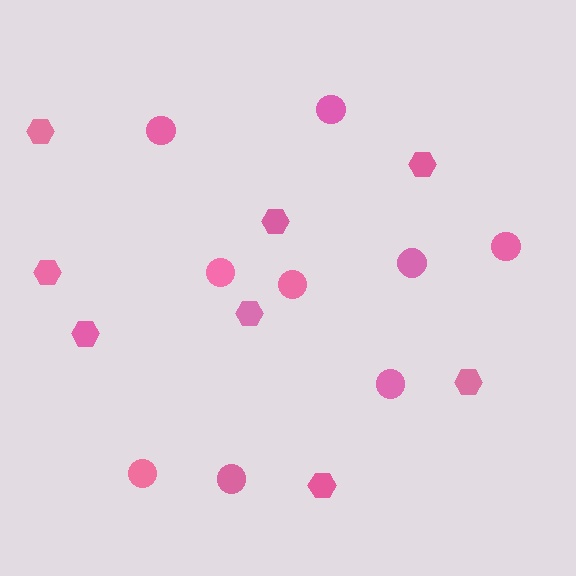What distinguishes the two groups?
There are 2 groups: one group of hexagons (8) and one group of circles (9).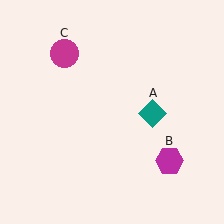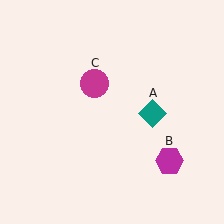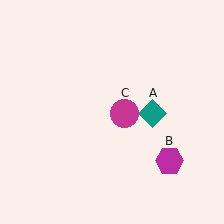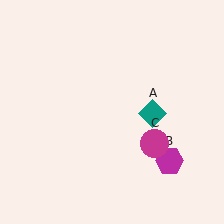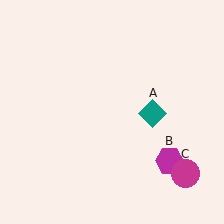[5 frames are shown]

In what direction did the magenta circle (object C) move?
The magenta circle (object C) moved down and to the right.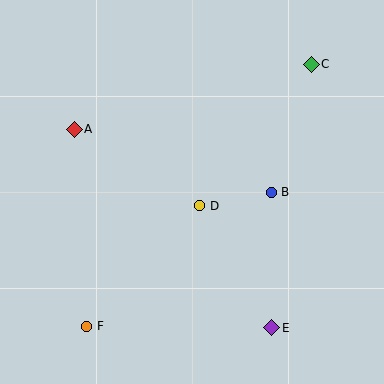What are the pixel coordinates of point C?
Point C is at (311, 64).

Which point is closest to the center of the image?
Point D at (200, 206) is closest to the center.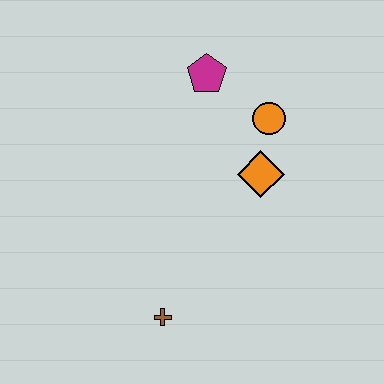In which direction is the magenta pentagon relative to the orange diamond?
The magenta pentagon is above the orange diamond.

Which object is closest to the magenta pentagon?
The orange circle is closest to the magenta pentagon.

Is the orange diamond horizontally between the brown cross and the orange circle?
Yes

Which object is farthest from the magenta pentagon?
The brown cross is farthest from the magenta pentagon.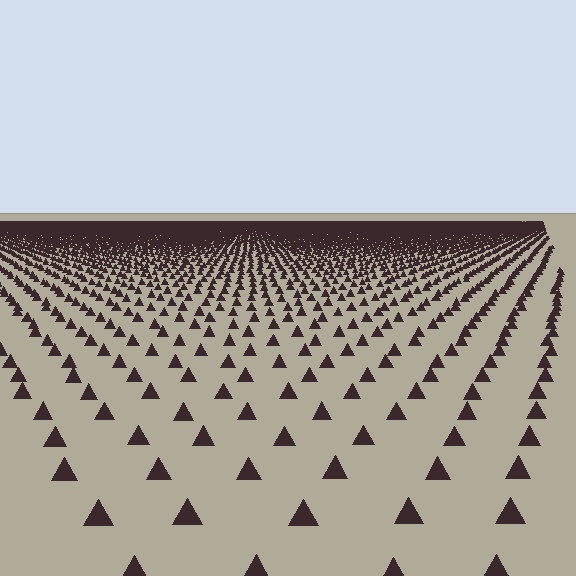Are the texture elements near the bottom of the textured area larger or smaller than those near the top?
Larger. Near the bottom, elements are closer to the viewer and appear at a bigger on-screen size.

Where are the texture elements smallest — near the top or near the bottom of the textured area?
Near the top.